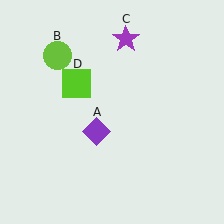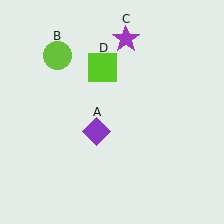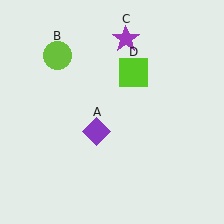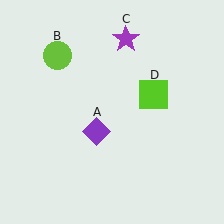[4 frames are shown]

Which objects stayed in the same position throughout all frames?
Purple diamond (object A) and lime circle (object B) and purple star (object C) remained stationary.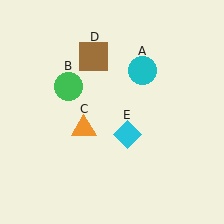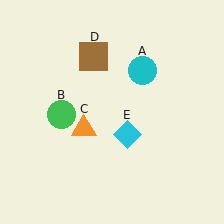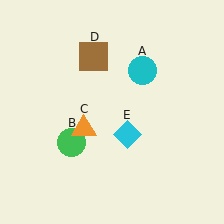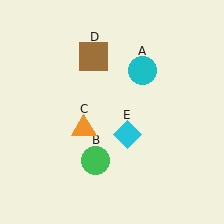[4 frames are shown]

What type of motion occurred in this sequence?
The green circle (object B) rotated counterclockwise around the center of the scene.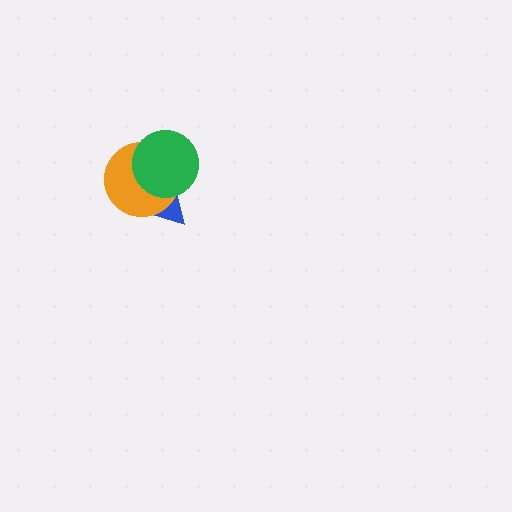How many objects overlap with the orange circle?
2 objects overlap with the orange circle.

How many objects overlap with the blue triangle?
2 objects overlap with the blue triangle.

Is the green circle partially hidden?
No, no other shape covers it.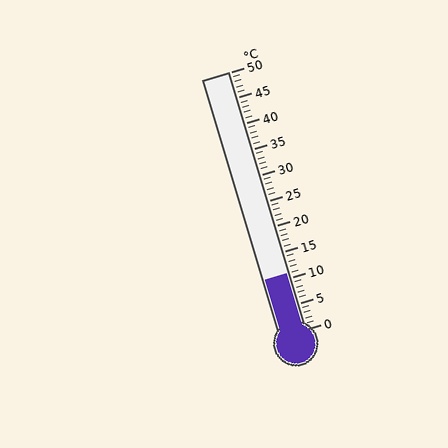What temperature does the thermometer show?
The thermometer shows approximately 11°C.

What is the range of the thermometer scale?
The thermometer scale ranges from 0°C to 50°C.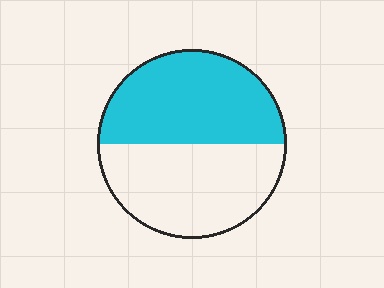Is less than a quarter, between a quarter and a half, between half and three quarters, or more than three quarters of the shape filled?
Between half and three quarters.